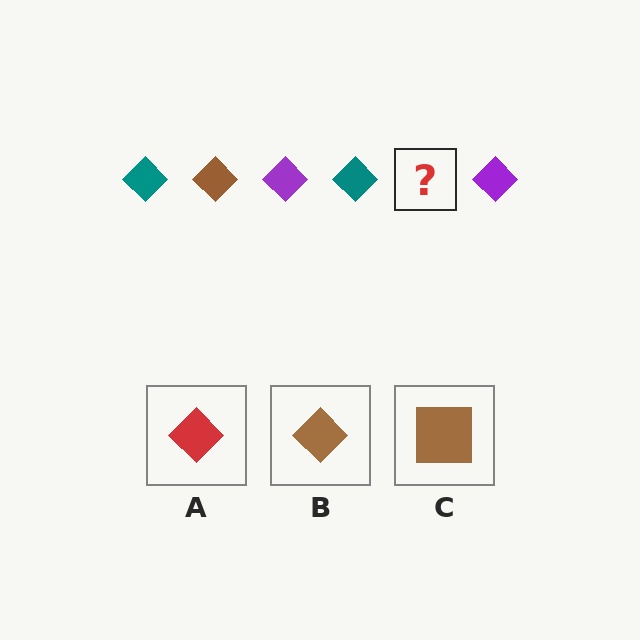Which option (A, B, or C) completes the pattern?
B.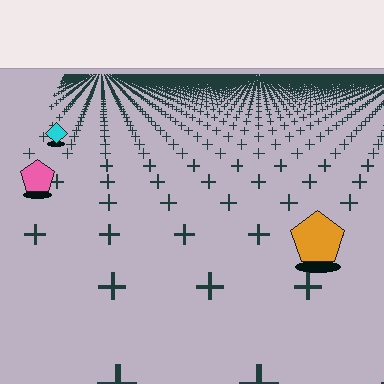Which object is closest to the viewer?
The orange pentagon is closest. The texture marks near it are larger and more spread out.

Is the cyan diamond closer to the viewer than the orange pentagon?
No. The orange pentagon is closer — you can tell from the texture gradient: the ground texture is coarser near it.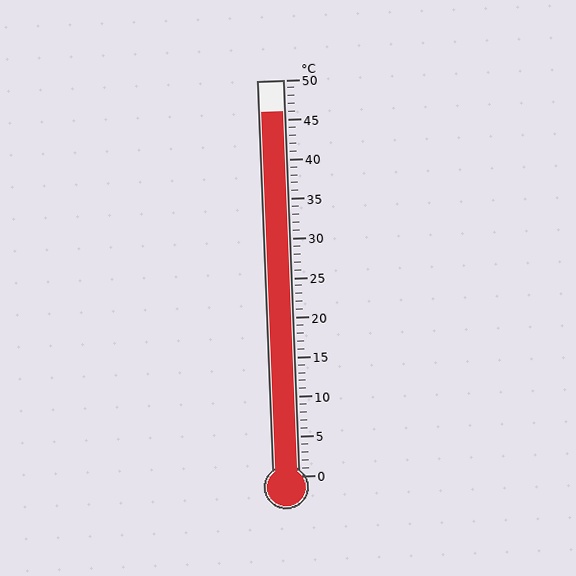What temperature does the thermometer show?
The thermometer shows approximately 46°C.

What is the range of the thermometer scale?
The thermometer scale ranges from 0°C to 50°C.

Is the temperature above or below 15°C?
The temperature is above 15°C.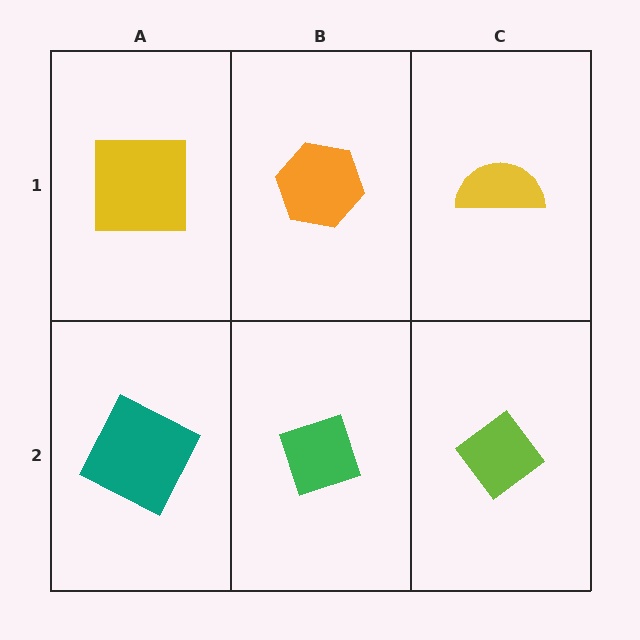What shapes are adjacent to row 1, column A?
A teal square (row 2, column A), an orange hexagon (row 1, column B).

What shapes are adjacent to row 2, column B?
An orange hexagon (row 1, column B), a teal square (row 2, column A), a lime diamond (row 2, column C).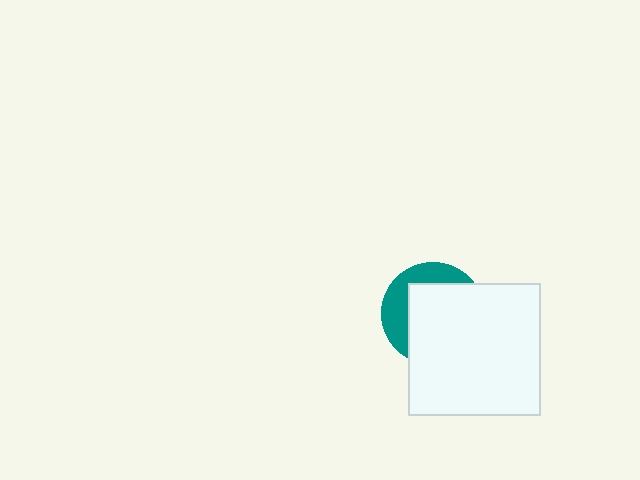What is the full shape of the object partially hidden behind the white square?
The partially hidden object is a teal circle.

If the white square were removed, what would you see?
You would see the complete teal circle.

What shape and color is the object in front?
The object in front is a white square.